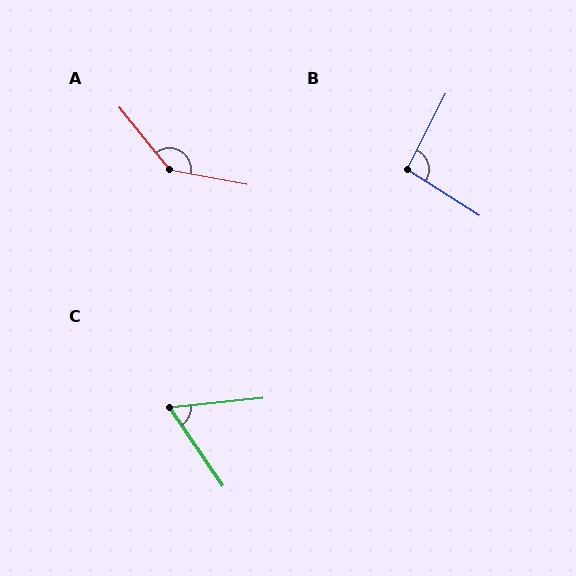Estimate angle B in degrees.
Approximately 95 degrees.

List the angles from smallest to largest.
C (61°), B (95°), A (139°).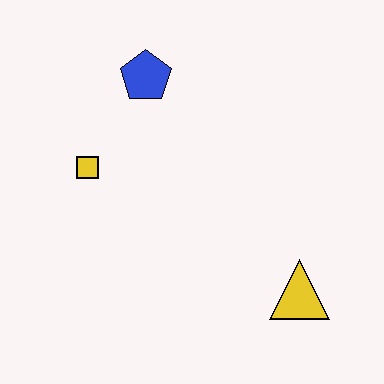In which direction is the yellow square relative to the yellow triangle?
The yellow square is to the left of the yellow triangle.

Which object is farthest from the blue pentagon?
The yellow triangle is farthest from the blue pentagon.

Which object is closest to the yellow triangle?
The yellow square is closest to the yellow triangle.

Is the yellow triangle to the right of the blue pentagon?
Yes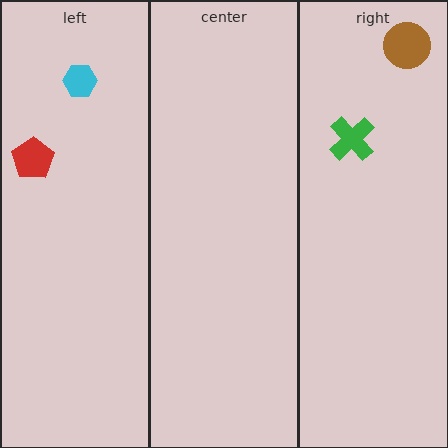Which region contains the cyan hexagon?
The left region.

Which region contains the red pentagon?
The left region.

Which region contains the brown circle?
The right region.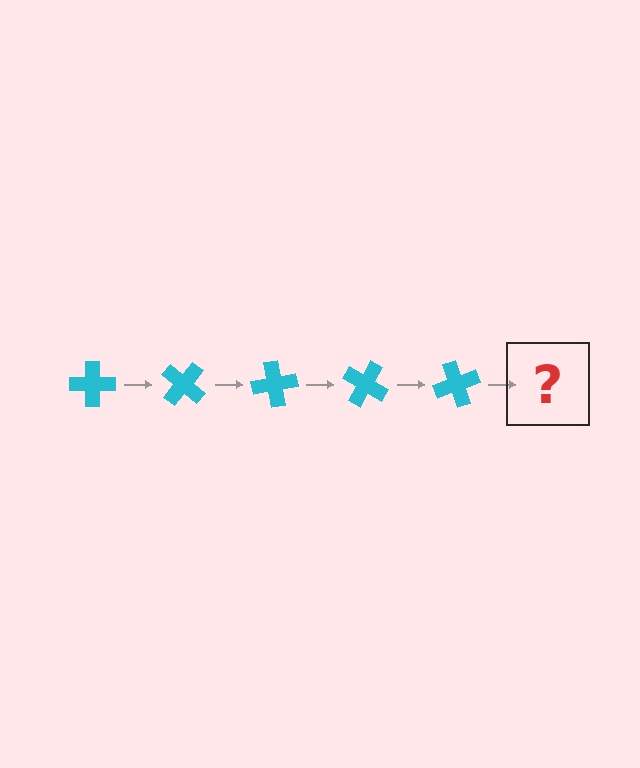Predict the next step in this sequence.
The next step is a cyan cross rotated 200 degrees.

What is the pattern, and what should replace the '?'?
The pattern is that the cross rotates 40 degrees each step. The '?' should be a cyan cross rotated 200 degrees.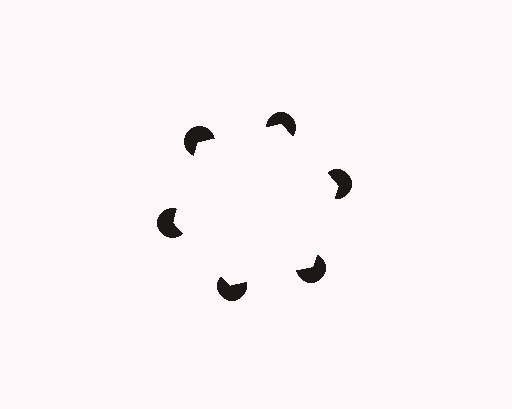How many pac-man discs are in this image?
There are 6 — one at each vertex of the illusory hexagon.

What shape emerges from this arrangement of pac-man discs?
An illusory hexagon — its edges are inferred from the aligned wedge cuts in the pac-man discs, not physically drawn.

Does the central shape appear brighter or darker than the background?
It typically appears slightly brighter than the background, even though no actual brightness change is drawn.